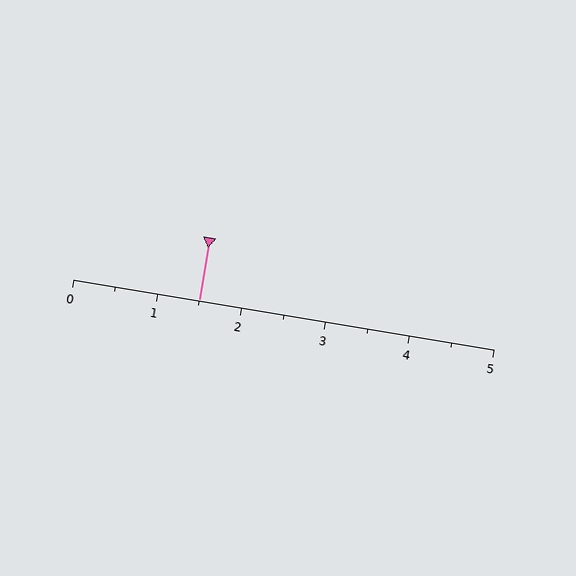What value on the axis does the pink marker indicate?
The marker indicates approximately 1.5.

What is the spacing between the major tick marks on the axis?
The major ticks are spaced 1 apart.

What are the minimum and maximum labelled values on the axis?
The axis runs from 0 to 5.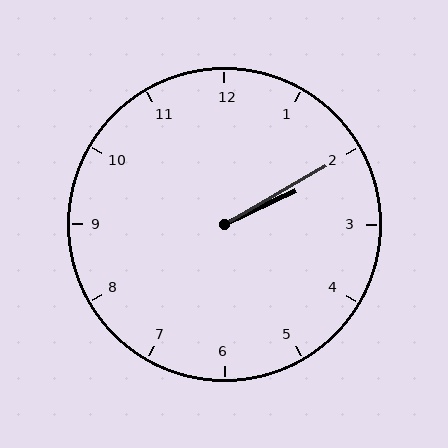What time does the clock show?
2:10.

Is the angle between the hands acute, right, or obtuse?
It is acute.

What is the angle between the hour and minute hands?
Approximately 5 degrees.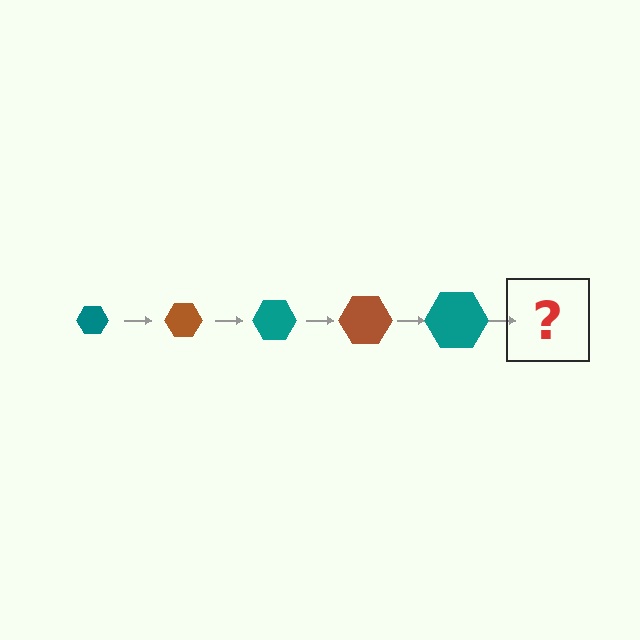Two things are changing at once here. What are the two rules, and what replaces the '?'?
The two rules are that the hexagon grows larger each step and the color cycles through teal and brown. The '?' should be a brown hexagon, larger than the previous one.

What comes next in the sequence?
The next element should be a brown hexagon, larger than the previous one.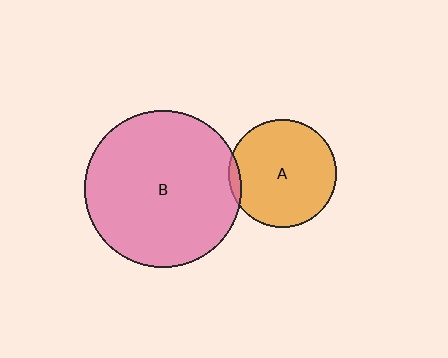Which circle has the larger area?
Circle B (pink).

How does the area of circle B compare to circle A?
Approximately 2.1 times.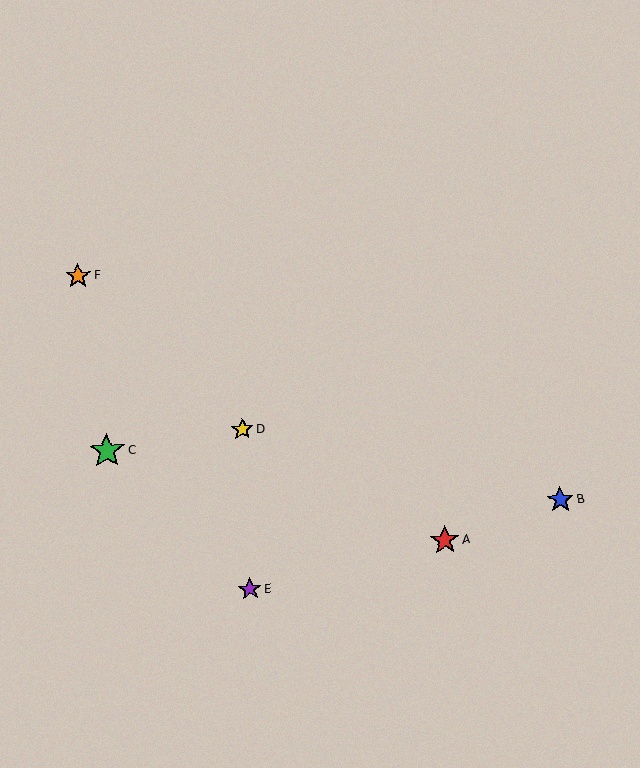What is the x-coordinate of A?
Object A is at x≈445.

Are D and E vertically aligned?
Yes, both are at x≈242.